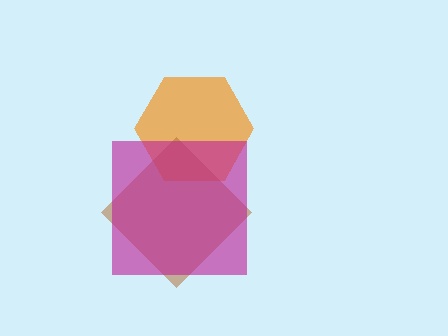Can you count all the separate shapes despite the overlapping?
Yes, there are 3 separate shapes.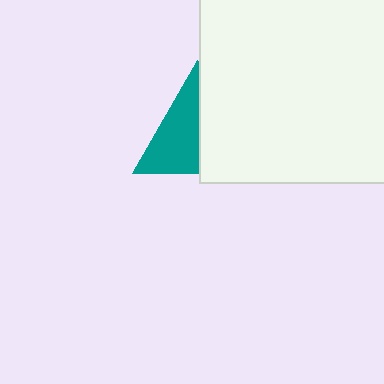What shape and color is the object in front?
The object in front is a white square.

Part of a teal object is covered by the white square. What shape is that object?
It is a triangle.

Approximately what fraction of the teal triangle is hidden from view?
Roughly 47% of the teal triangle is hidden behind the white square.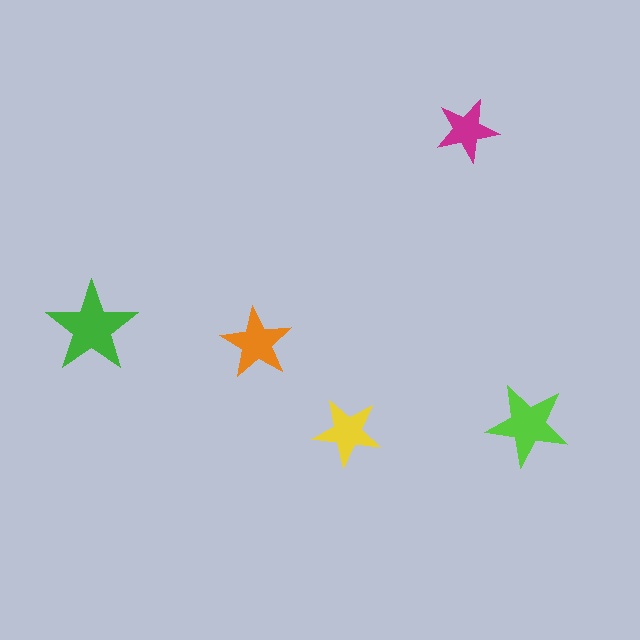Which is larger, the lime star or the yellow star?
The lime one.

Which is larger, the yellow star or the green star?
The green one.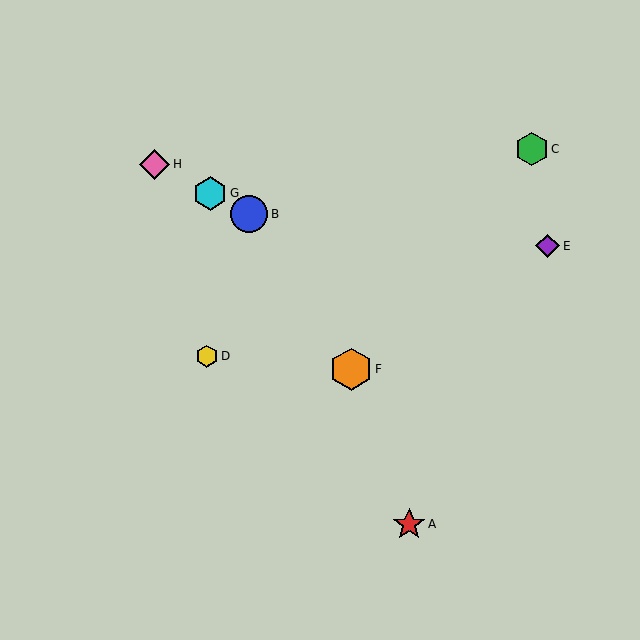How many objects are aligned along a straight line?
3 objects (B, G, H) are aligned along a straight line.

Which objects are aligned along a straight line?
Objects B, G, H are aligned along a straight line.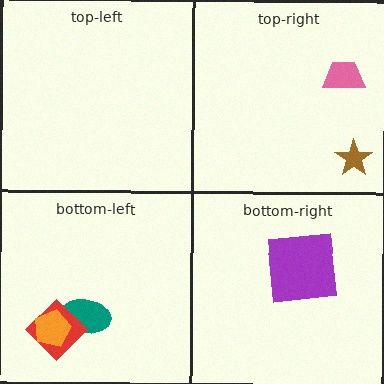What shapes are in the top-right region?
The pink trapezoid, the brown star.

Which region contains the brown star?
The top-right region.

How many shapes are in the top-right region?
2.